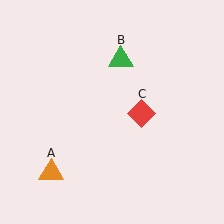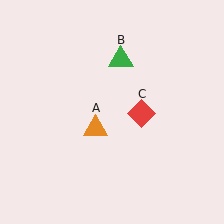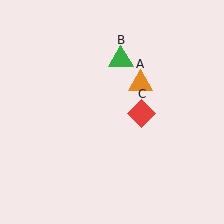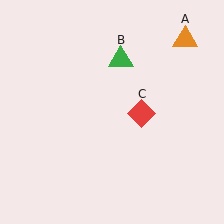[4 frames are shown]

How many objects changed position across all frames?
1 object changed position: orange triangle (object A).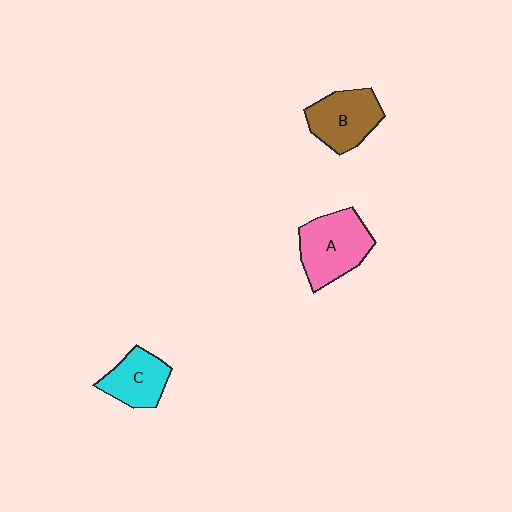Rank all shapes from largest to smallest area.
From largest to smallest: A (pink), B (brown), C (cyan).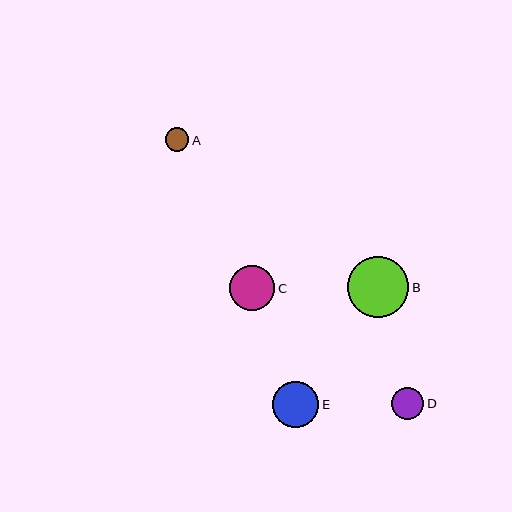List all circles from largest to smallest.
From largest to smallest: B, E, C, D, A.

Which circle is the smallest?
Circle A is the smallest with a size of approximately 23 pixels.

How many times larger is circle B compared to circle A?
Circle B is approximately 2.6 times the size of circle A.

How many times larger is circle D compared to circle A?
Circle D is approximately 1.4 times the size of circle A.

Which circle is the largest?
Circle B is the largest with a size of approximately 61 pixels.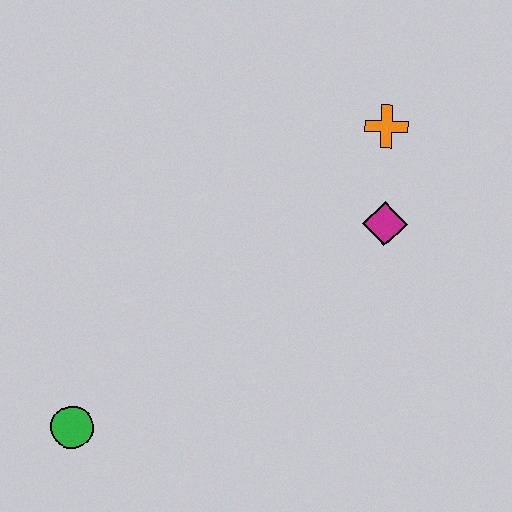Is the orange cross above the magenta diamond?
Yes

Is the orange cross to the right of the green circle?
Yes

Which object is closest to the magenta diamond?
The orange cross is closest to the magenta diamond.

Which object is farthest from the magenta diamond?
The green circle is farthest from the magenta diamond.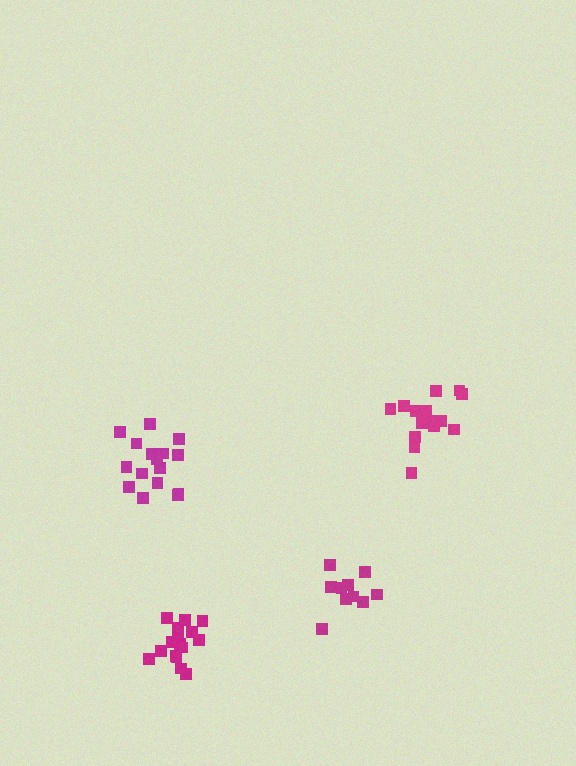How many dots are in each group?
Group 1: 16 dots, Group 2: 10 dots, Group 3: 16 dots, Group 4: 16 dots (58 total).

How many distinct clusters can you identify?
There are 4 distinct clusters.